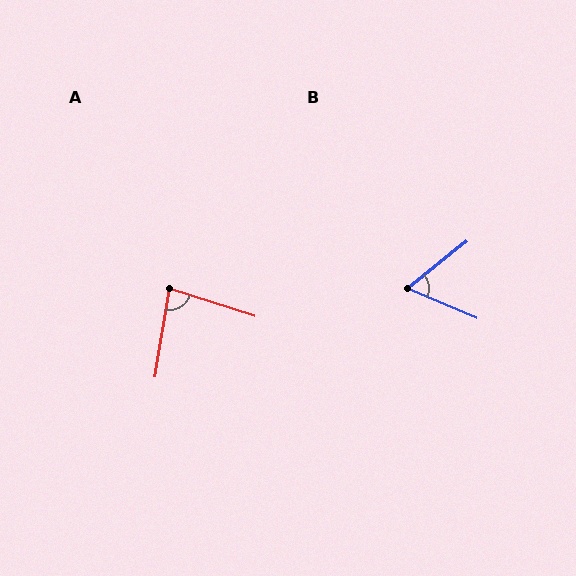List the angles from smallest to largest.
B (61°), A (82°).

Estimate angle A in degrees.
Approximately 82 degrees.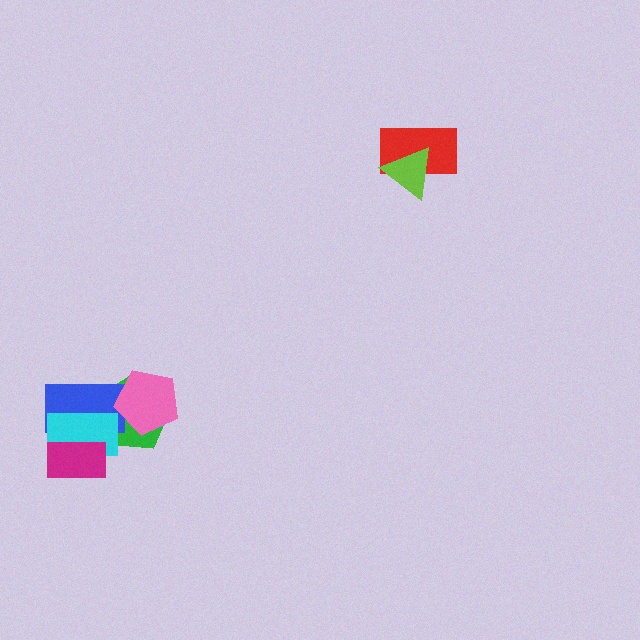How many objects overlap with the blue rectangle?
4 objects overlap with the blue rectangle.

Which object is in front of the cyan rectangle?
The magenta rectangle is in front of the cyan rectangle.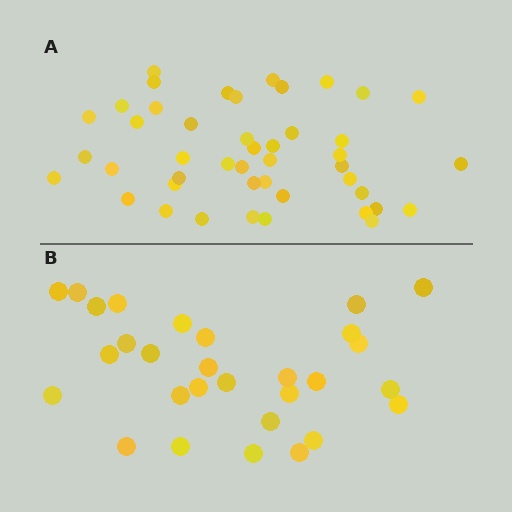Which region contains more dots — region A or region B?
Region A (the top region) has more dots.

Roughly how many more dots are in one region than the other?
Region A has approximately 15 more dots than region B.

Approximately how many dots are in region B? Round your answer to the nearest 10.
About 30 dots. (The exact count is 29, which rounds to 30.)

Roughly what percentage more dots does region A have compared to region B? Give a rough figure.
About 55% more.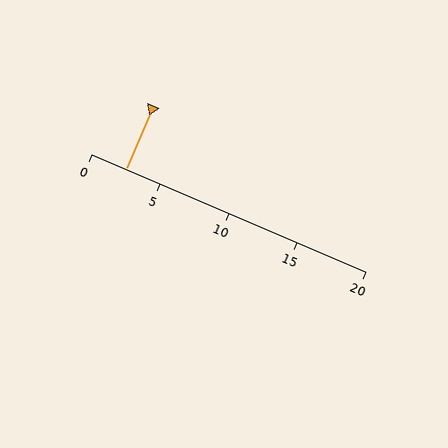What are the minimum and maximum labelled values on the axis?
The axis runs from 0 to 20.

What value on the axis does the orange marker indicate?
The marker indicates approximately 2.5.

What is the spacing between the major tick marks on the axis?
The major ticks are spaced 5 apart.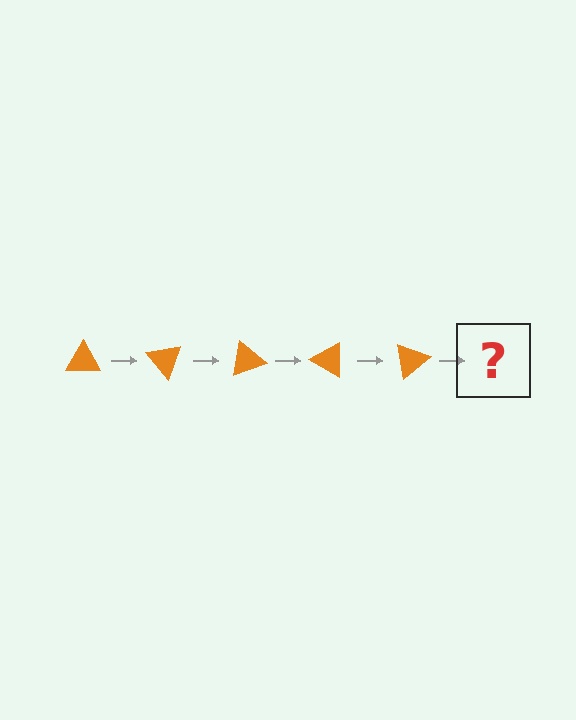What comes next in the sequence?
The next element should be an orange triangle rotated 250 degrees.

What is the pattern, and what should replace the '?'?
The pattern is that the triangle rotates 50 degrees each step. The '?' should be an orange triangle rotated 250 degrees.